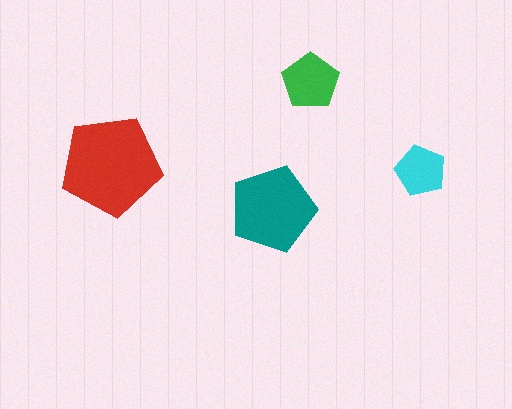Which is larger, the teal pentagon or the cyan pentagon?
The teal one.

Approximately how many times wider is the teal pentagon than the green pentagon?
About 1.5 times wider.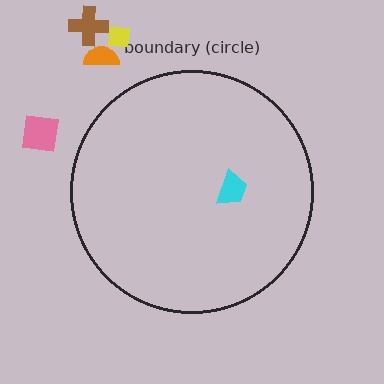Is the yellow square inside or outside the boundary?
Outside.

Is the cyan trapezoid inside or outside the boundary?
Inside.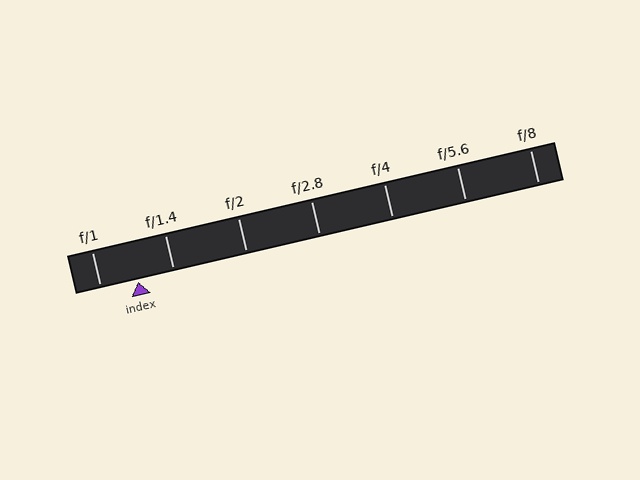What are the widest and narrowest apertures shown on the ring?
The widest aperture shown is f/1 and the narrowest is f/8.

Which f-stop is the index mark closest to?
The index mark is closest to f/1.4.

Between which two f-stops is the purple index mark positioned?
The index mark is between f/1 and f/1.4.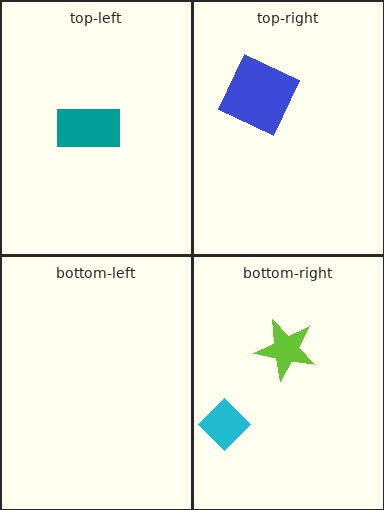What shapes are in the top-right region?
The blue square.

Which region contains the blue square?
The top-right region.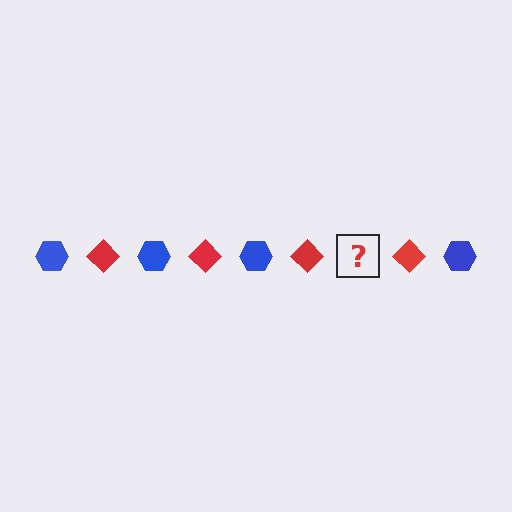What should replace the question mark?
The question mark should be replaced with a blue hexagon.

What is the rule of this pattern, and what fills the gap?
The rule is that the pattern alternates between blue hexagon and red diamond. The gap should be filled with a blue hexagon.